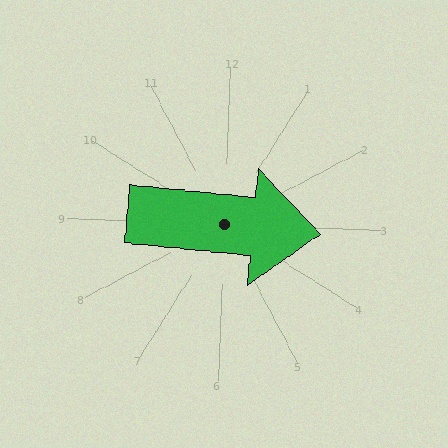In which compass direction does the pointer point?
East.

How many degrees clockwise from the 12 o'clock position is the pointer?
Approximately 94 degrees.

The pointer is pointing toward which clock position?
Roughly 3 o'clock.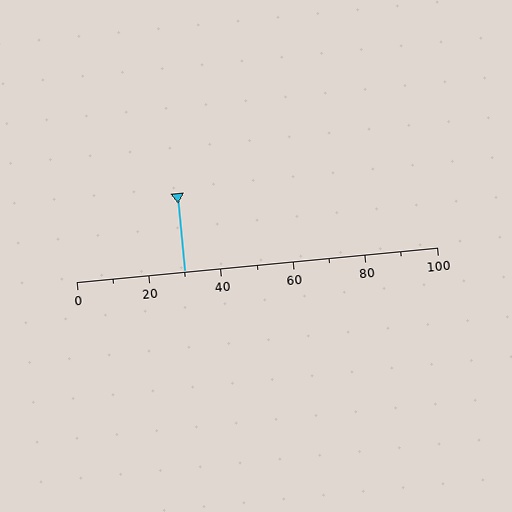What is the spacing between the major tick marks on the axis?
The major ticks are spaced 20 apart.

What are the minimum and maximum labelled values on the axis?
The axis runs from 0 to 100.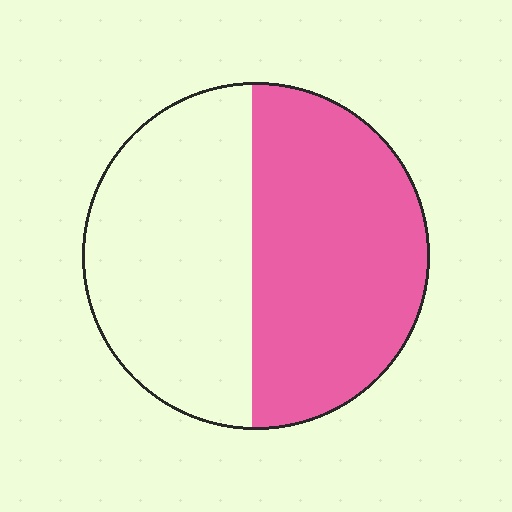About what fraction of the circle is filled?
About one half (1/2).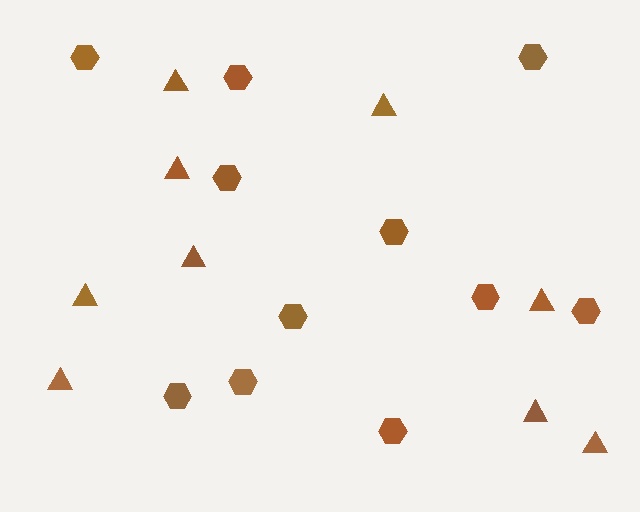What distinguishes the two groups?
There are 2 groups: one group of hexagons (11) and one group of triangles (9).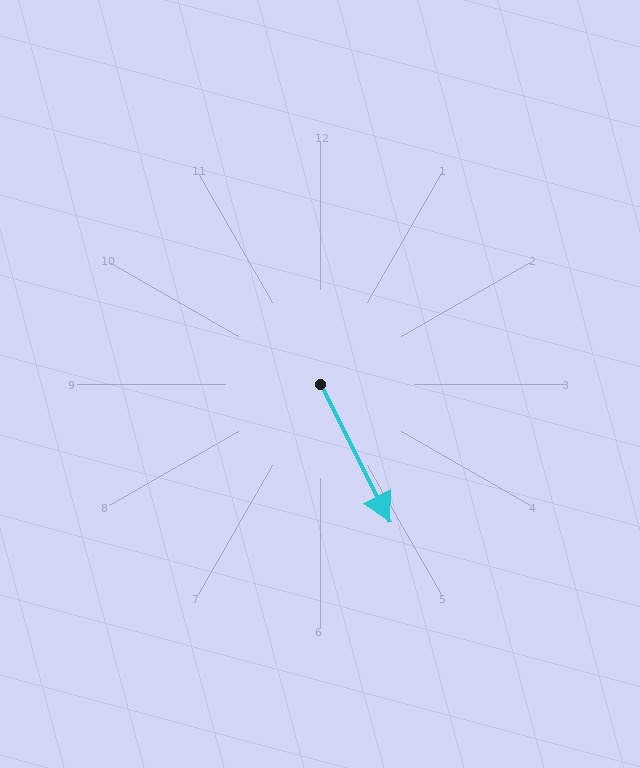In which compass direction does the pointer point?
Southeast.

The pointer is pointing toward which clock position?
Roughly 5 o'clock.